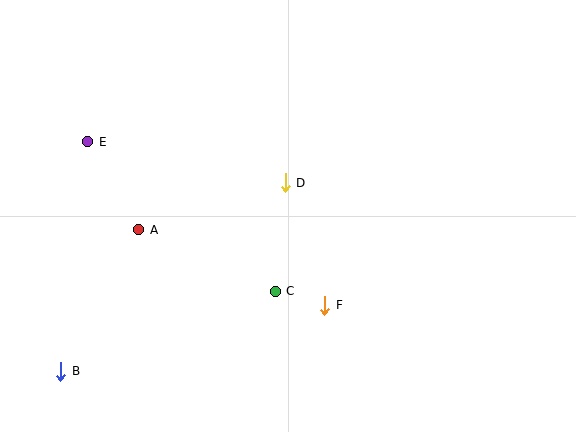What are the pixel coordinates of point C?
Point C is at (275, 291).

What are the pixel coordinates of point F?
Point F is at (325, 305).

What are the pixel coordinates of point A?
Point A is at (139, 230).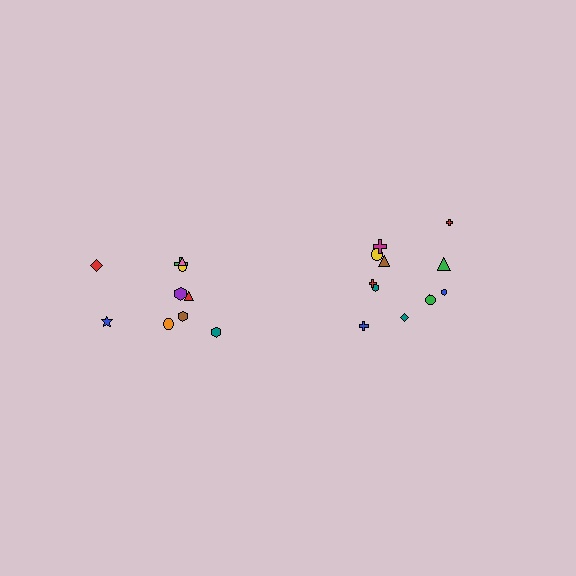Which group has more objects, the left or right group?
The right group.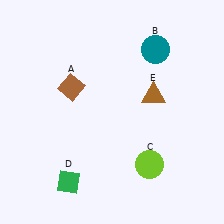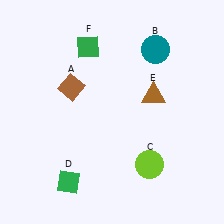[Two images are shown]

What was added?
A green diamond (F) was added in Image 2.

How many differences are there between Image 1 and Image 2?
There is 1 difference between the two images.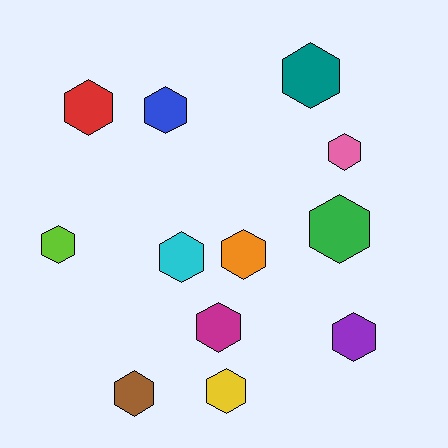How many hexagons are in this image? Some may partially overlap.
There are 12 hexagons.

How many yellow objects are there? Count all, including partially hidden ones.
There is 1 yellow object.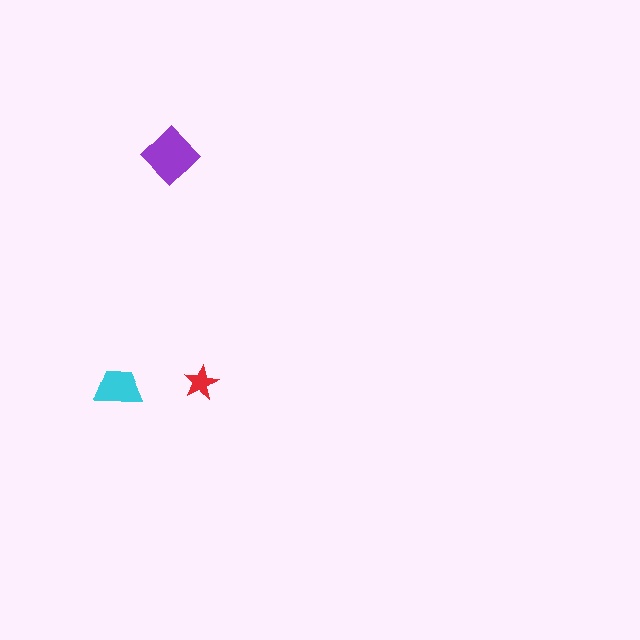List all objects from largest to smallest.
The purple diamond, the cyan trapezoid, the red star.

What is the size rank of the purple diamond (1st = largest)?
1st.